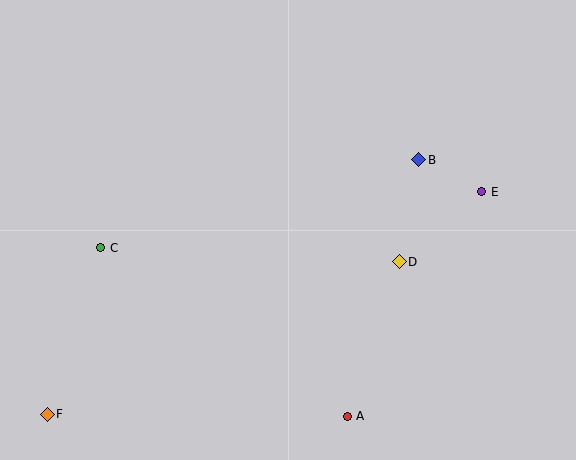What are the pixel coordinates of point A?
Point A is at (347, 416).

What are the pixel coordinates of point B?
Point B is at (419, 160).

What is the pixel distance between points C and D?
The distance between C and D is 299 pixels.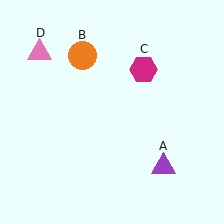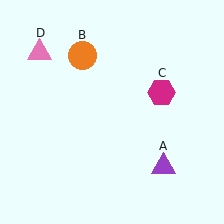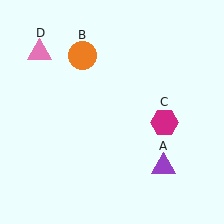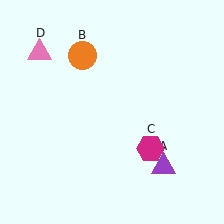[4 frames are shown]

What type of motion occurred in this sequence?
The magenta hexagon (object C) rotated clockwise around the center of the scene.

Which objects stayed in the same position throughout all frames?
Purple triangle (object A) and orange circle (object B) and pink triangle (object D) remained stationary.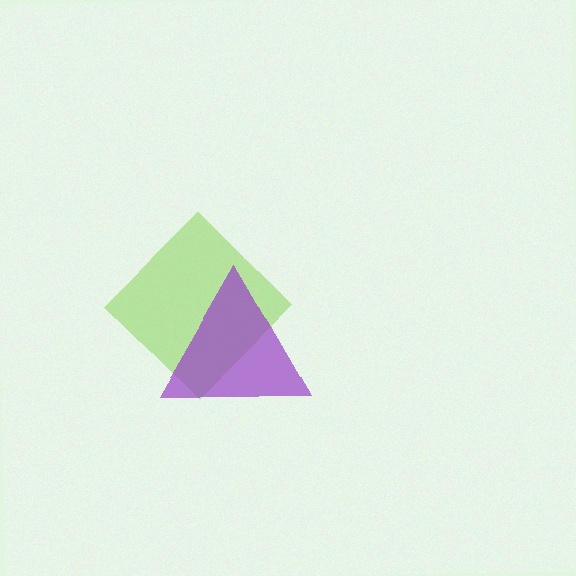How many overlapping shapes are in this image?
There are 2 overlapping shapes in the image.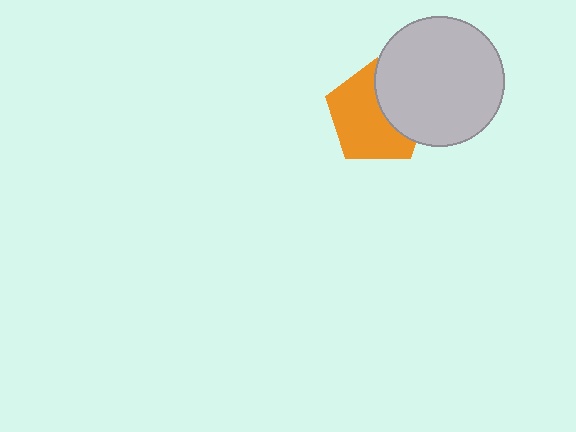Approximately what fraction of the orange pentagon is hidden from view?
Roughly 37% of the orange pentagon is hidden behind the light gray circle.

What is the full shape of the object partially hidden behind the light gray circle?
The partially hidden object is an orange pentagon.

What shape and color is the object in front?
The object in front is a light gray circle.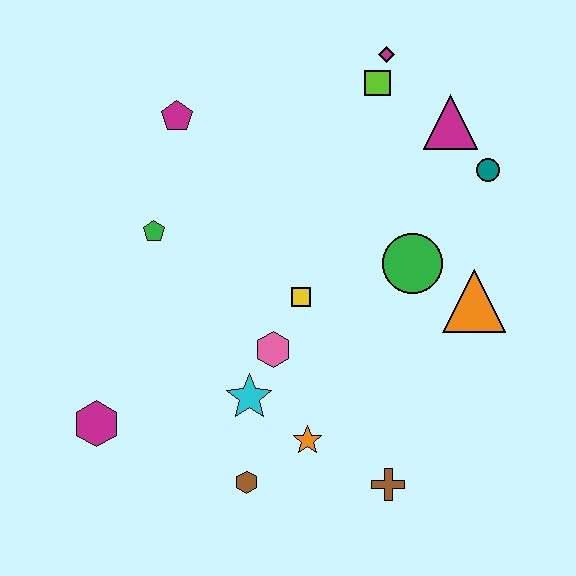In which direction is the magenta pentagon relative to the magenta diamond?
The magenta pentagon is to the left of the magenta diamond.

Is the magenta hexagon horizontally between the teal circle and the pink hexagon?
No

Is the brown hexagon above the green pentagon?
No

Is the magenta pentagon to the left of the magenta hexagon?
No